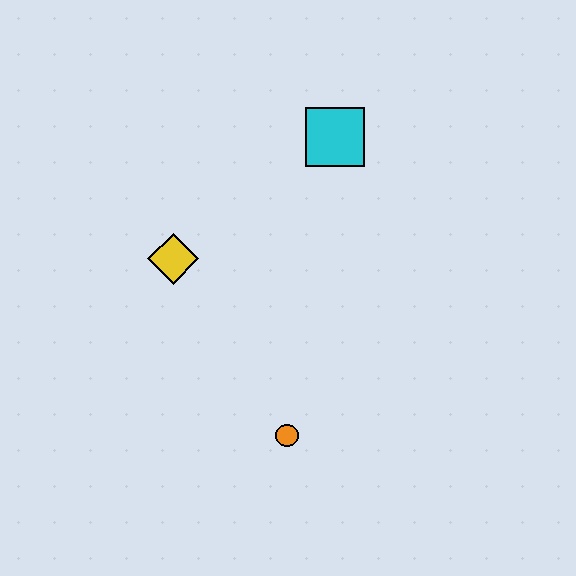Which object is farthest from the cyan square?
The orange circle is farthest from the cyan square.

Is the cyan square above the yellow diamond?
Yes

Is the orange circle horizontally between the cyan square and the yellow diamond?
Yes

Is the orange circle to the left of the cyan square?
Yes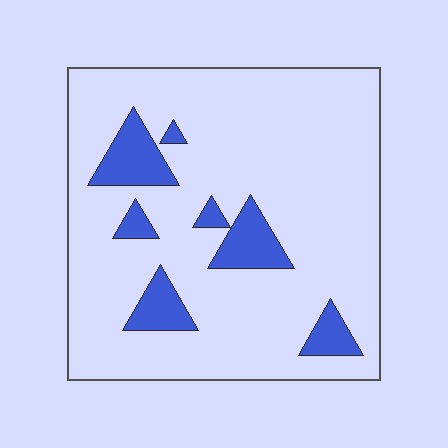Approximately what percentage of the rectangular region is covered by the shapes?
Approximately 15%.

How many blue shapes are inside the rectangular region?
7.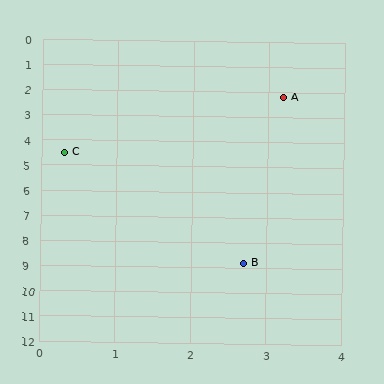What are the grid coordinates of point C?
Point C is at approximately (0.3, 4.5).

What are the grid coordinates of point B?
Point B is at approximately (2.7, 8.8).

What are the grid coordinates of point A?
Point A is at approximately (3.2, 2.2).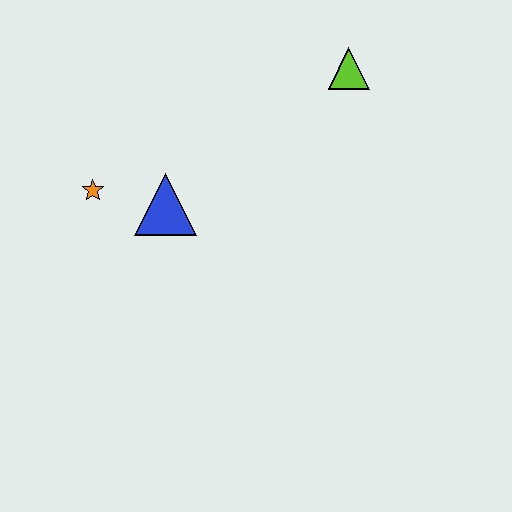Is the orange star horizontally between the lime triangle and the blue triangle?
No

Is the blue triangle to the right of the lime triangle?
No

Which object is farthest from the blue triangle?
The lime triangle is farthest from the blue triangle.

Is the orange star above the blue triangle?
Yes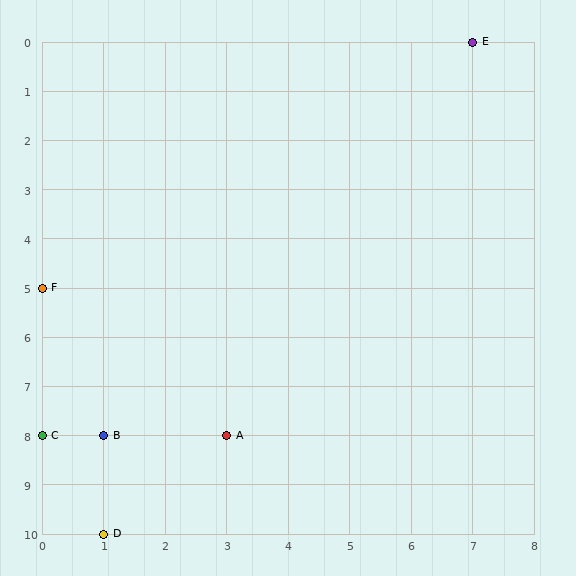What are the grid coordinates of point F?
Point F is at grid coordinates (0, 5).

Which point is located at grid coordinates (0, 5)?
Point F is at (0, 5).